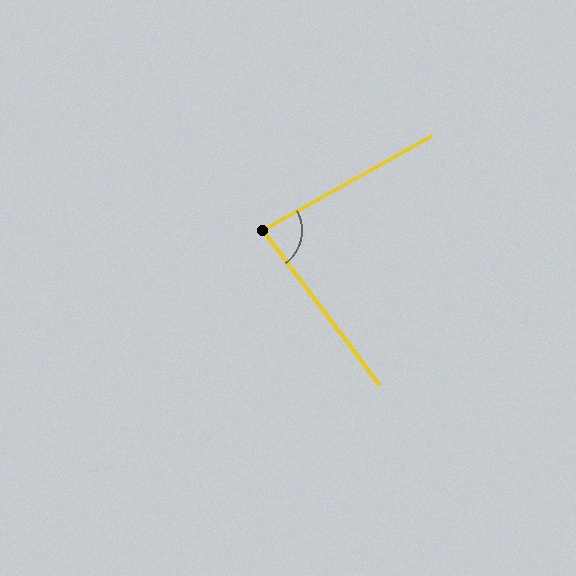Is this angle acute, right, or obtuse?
It is acute.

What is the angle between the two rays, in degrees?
Approximately 82 degrees.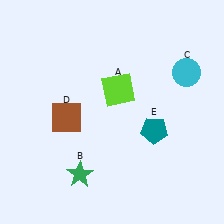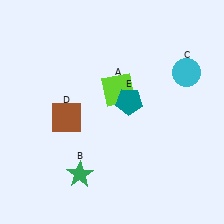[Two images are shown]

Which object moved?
The teal pentagon (E) moved up.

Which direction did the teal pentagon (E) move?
The teal pentagon (E) moved up.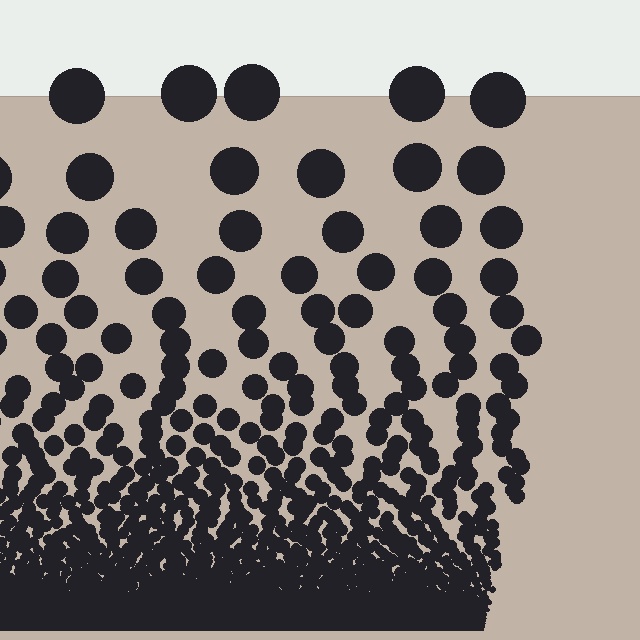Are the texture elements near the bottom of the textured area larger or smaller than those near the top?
Smaller. The gradient is inverted — elements near the bottom are smaller and denser.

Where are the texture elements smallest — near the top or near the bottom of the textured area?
Near the bottom.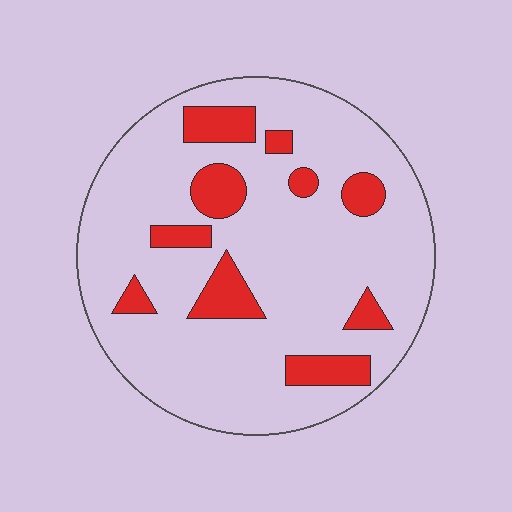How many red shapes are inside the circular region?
10.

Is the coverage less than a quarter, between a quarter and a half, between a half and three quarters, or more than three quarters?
Less than a quarter.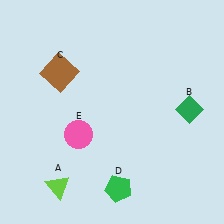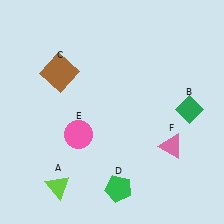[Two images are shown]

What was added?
A pink triangle (F) was added in Image 2.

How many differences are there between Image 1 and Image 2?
There is 1 difference between the two images.